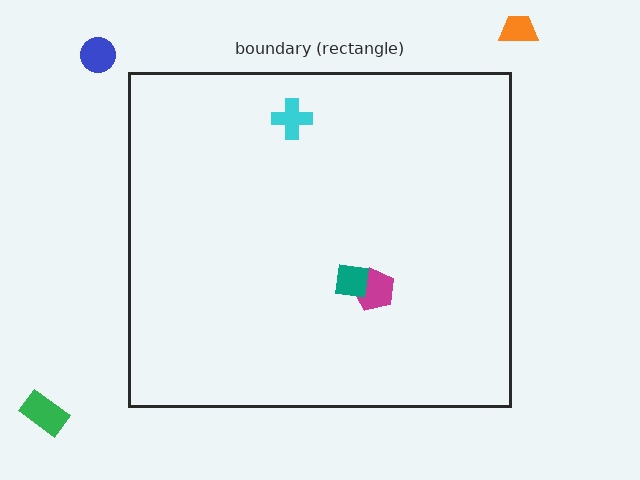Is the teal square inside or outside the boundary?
Inside.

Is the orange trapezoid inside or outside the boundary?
Outside.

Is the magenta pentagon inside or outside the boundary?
Inside.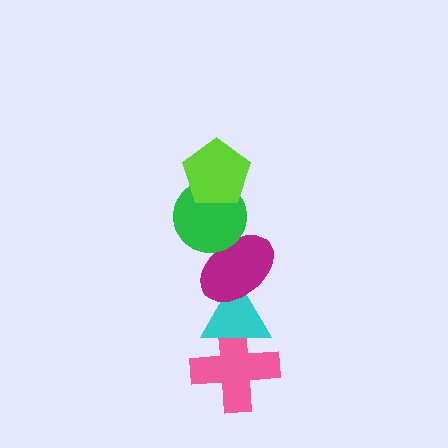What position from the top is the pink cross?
The pink cross is 5th from the top.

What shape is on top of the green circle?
The lime pentagon is on top of the green circle.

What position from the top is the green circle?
The green circle is 2nd from the top.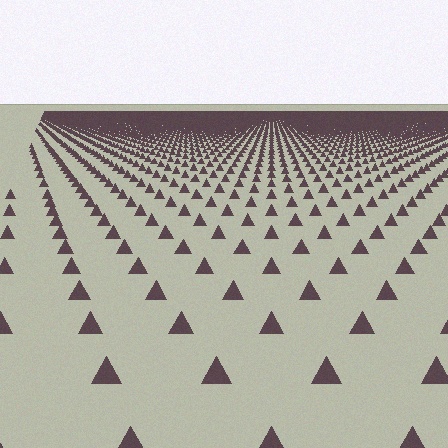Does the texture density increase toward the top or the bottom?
Density increases toward the top.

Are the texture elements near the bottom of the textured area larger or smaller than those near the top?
Larger. Near the bottom, elements are closer to the viewer and appear at a bigger on-screen size.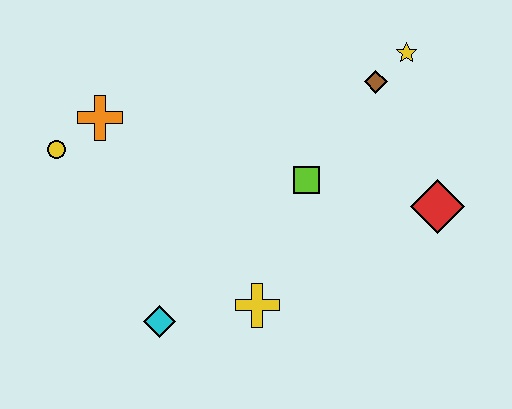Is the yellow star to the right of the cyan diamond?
Yes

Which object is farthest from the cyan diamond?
The yellow star is farthest from the cyan diamond.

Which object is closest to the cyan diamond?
The yellow cross is closest to the cyan diamond.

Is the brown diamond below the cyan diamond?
No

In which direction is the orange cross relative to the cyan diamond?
The orange cross is above the cyan diamond.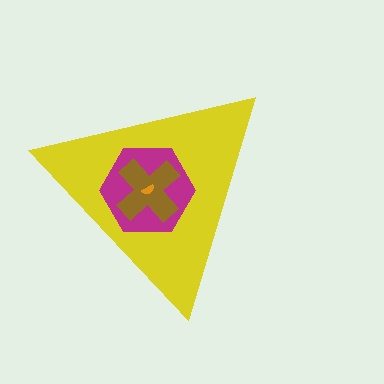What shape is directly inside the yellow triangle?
The magenta hexagon.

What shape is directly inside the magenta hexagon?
The brown cross.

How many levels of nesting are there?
4.